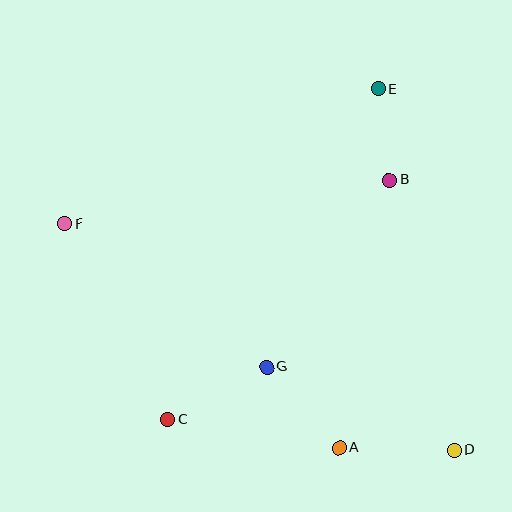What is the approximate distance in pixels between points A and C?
The distance between A and C is approximately 173 pixels.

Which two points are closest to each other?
Points B and E are closest to each other.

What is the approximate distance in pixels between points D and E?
The distance between D and E is approximately 369 pixels.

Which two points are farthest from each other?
Points D and F are farthest from each other.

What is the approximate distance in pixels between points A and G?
The distance between A and G is approximately 109 pixels.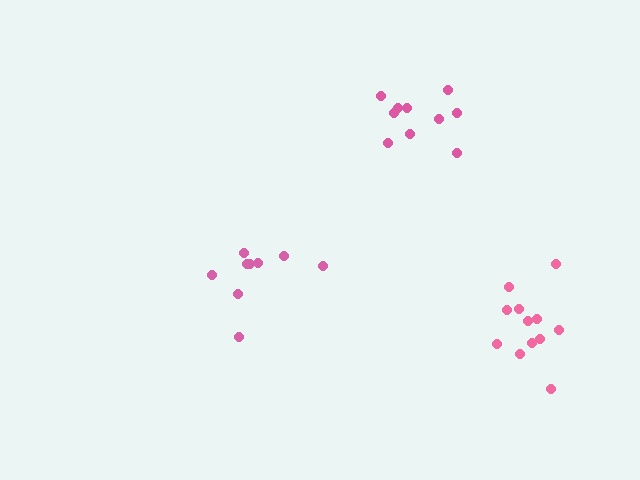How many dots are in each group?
Group 1: 9 dots, Group 2: 12 dots, Group 3: 10 dots (31 total).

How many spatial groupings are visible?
There are 3 spatial groupings.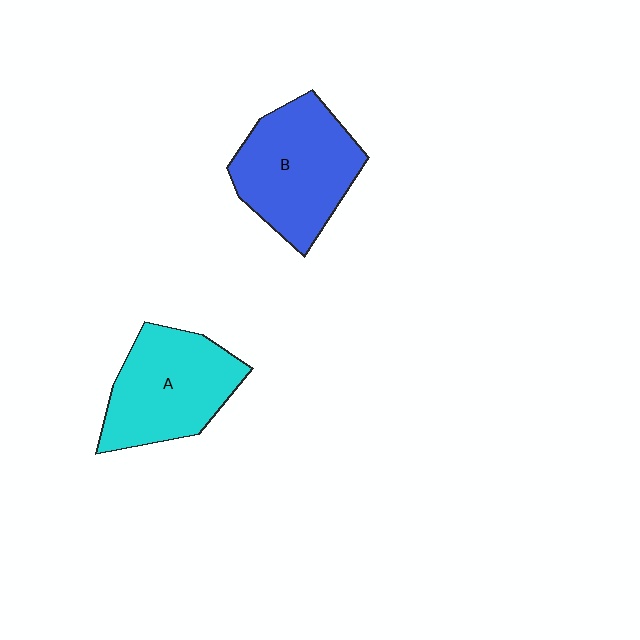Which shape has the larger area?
Shape B (blue).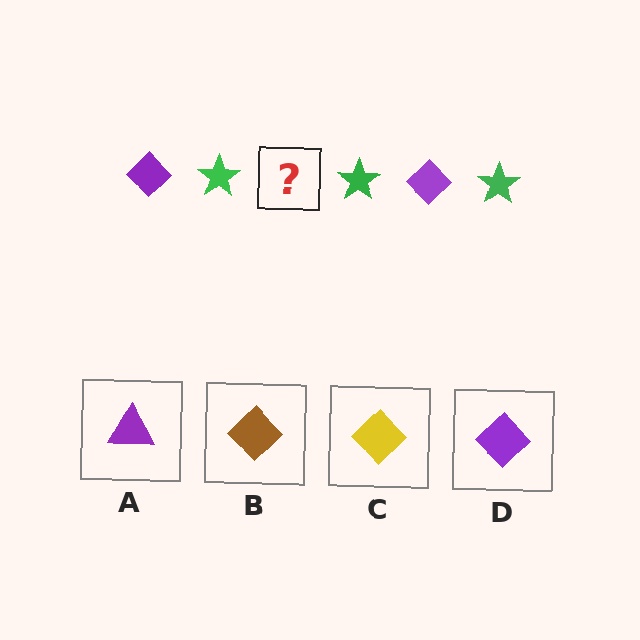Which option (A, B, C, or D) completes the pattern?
D.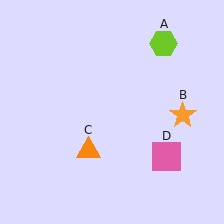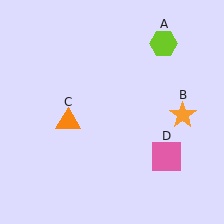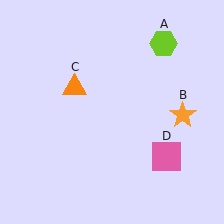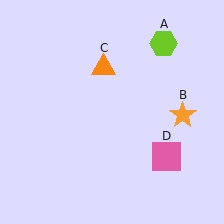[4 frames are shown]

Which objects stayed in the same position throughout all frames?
Lime hexagon (object A) and orange star (object B) and pink square (object D) remained stationary.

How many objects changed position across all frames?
1 object changed position: orange triangle (object C).